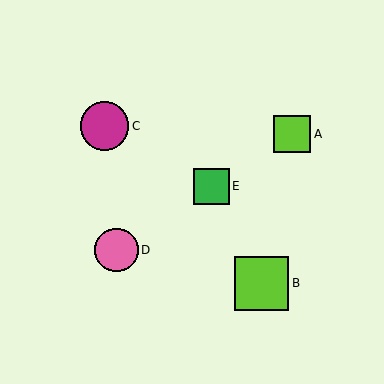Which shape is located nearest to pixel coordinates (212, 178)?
The green square (labeled E) at (211, 186) is nearest to that location.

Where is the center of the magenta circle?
The center of the magenta circle is at (104, 126).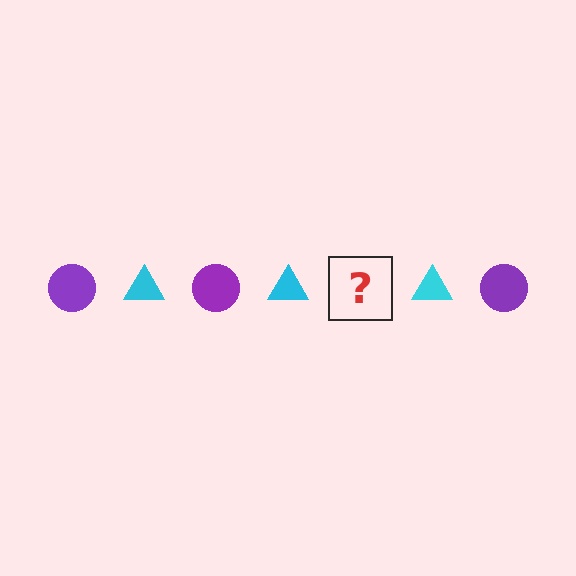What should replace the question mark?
The question mark should be replaced with a purple circle.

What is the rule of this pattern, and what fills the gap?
The rule is that the pattern alternates between purple circle and cyan triangle. The gap should be filled with a purple circle.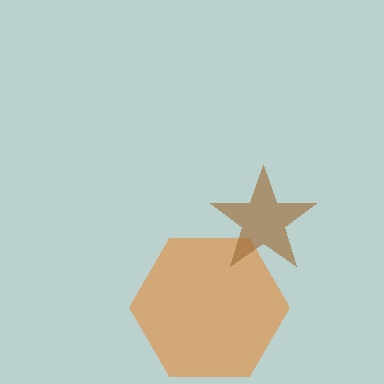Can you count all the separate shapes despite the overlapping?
Yes, there are 2 separate shapes.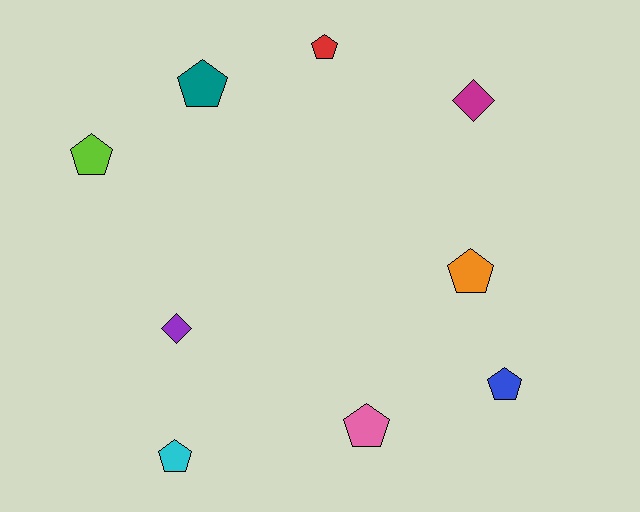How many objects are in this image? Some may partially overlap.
There are 9 objects.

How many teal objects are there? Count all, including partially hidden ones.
There is 1 teal object.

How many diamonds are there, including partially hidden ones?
There are 2 diamonds.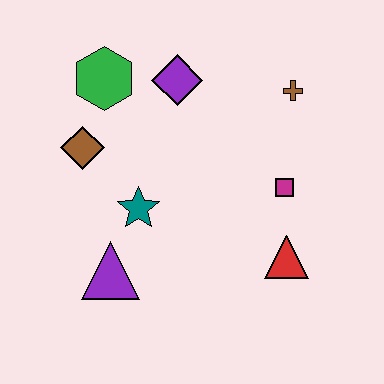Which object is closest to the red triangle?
The magenta square is closest to the red triangle.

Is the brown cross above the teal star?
Yes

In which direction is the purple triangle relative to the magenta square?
The purple triangle is to the left of the magenta square.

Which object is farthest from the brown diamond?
The red triangle is farthest from the brown diamond.